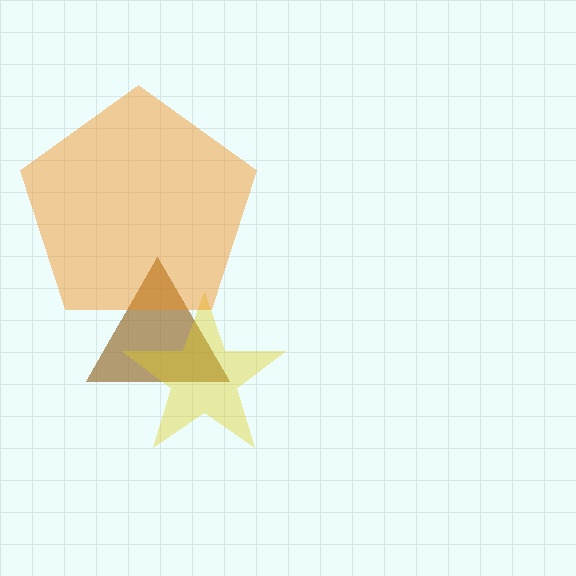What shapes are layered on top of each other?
The layered shapes are: a brown triangle, a yellow star, an orange pentagon.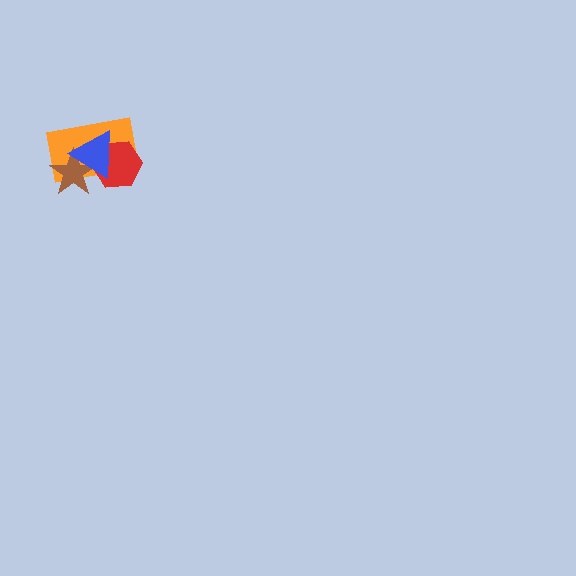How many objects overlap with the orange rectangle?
3 objects overlap with the orange rectangle.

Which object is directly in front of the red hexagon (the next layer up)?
The brown star is directly in front of the red hexagon.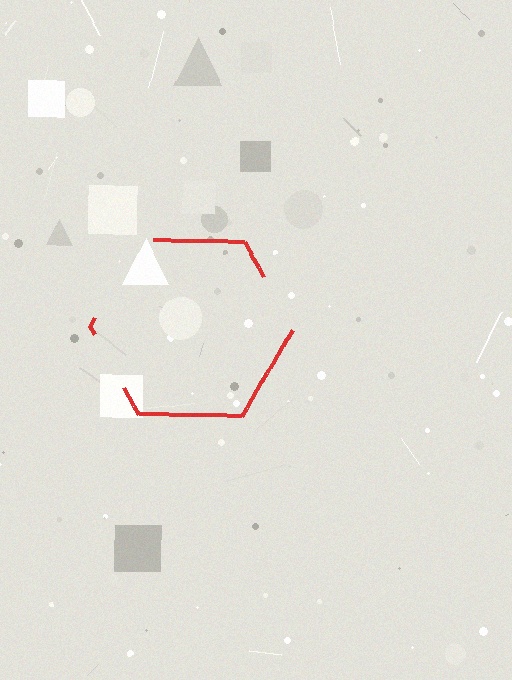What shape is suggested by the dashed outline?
The dashed outline suggests a hexagon.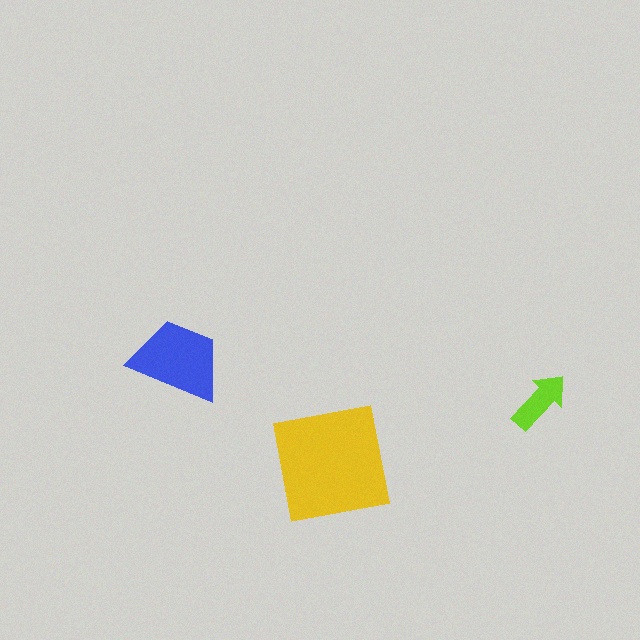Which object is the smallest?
The lime arrow.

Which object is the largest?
The yellow square.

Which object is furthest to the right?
The lime arrow is rightmost.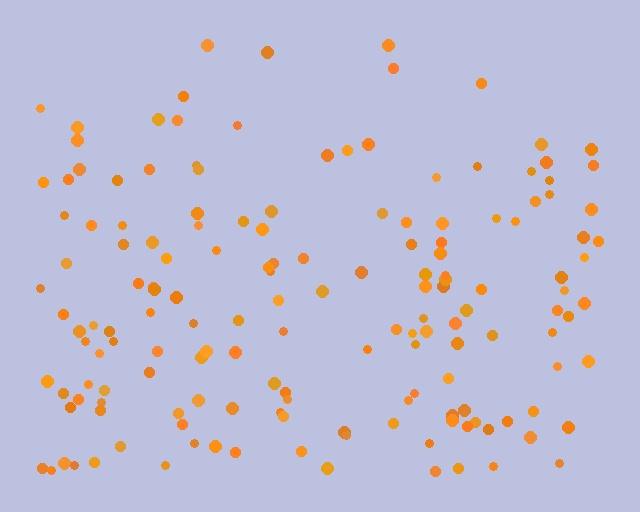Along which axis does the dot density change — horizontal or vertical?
Vertical.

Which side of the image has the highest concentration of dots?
The bottom.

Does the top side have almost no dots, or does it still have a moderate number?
Still a moderate number, just noticeably fewer than the bottom.